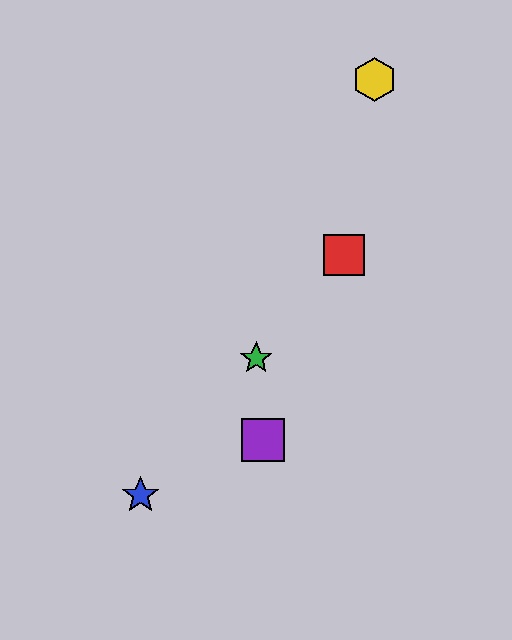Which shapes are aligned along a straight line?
The red square, the blue star, the green star are aligned along a straight line.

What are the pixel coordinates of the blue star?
The blue star is at (140, 495).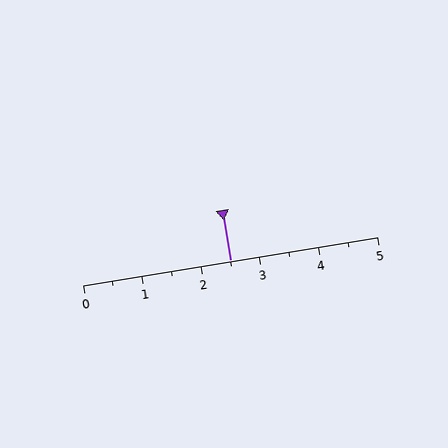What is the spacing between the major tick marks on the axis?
The major ticks are spaced 1 apart.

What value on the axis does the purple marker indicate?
The marker indicates approximately 2.5.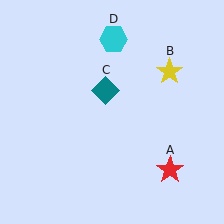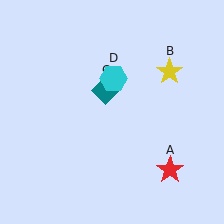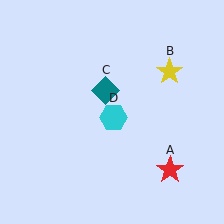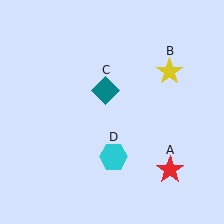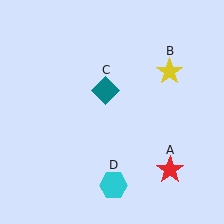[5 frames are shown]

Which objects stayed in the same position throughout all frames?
Red star (object A) and yellow star (object B) and teal diamond (object C) remained stationary.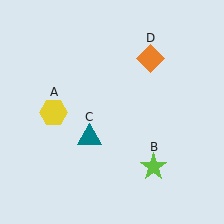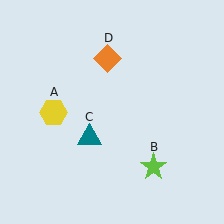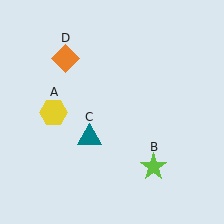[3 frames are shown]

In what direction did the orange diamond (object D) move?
The orange diamond (object D) moved left.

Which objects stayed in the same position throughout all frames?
Yellow hexagon (object A) and lime star (object B) and teal triangle (object C) remained stationary.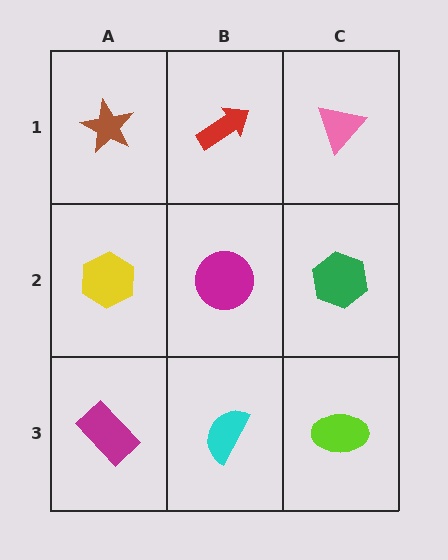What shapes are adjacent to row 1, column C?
A green hexagon (row 2, column C), a red arrow (row 1, column B).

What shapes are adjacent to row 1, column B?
A magenta circle (row 2, column B), a brown star (row 1, column A), a pink triangle (row 1, column C).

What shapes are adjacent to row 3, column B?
A magenta circle (row 2, column B), a magenta rectangle (row 3, column A), a lime ellipse (row 3, column C).